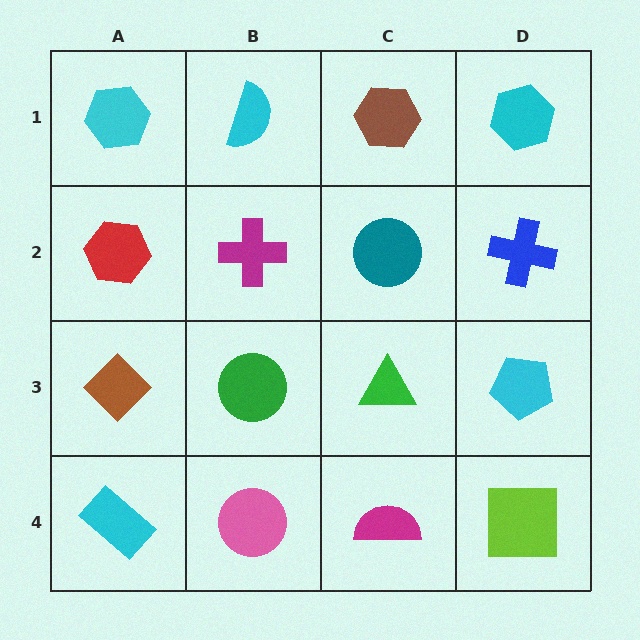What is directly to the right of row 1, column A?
A cyan semicircle.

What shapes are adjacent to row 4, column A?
A brown diamond (row 3, column A), a pink circle (row 4, column B).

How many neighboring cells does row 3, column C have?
4.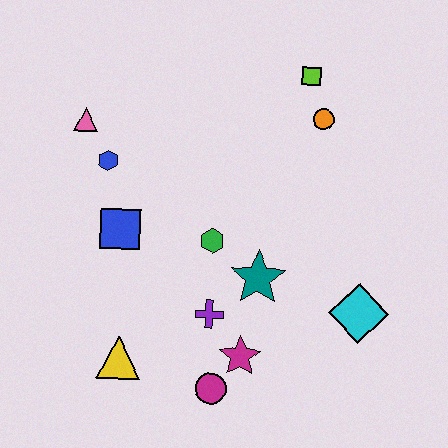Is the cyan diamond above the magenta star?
Yes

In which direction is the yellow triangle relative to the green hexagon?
The yellow triangle is below the green hexagon.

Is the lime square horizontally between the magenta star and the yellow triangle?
No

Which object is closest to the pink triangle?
The blue hexagon is closest to the pink triangle.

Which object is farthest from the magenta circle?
The lime square is farthest from the magenta circle.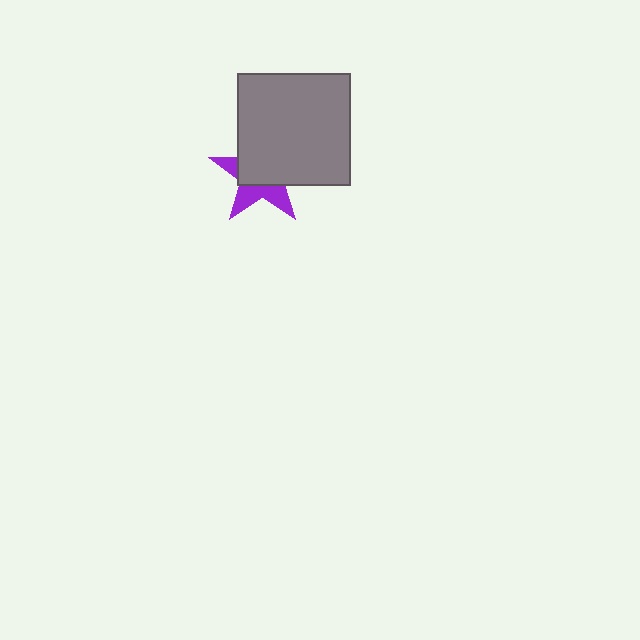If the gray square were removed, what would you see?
You would see the complete purple star.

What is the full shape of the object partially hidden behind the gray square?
The partially hidden object is a purple star.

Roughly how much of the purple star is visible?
A small part of it is visible (roughly 40%).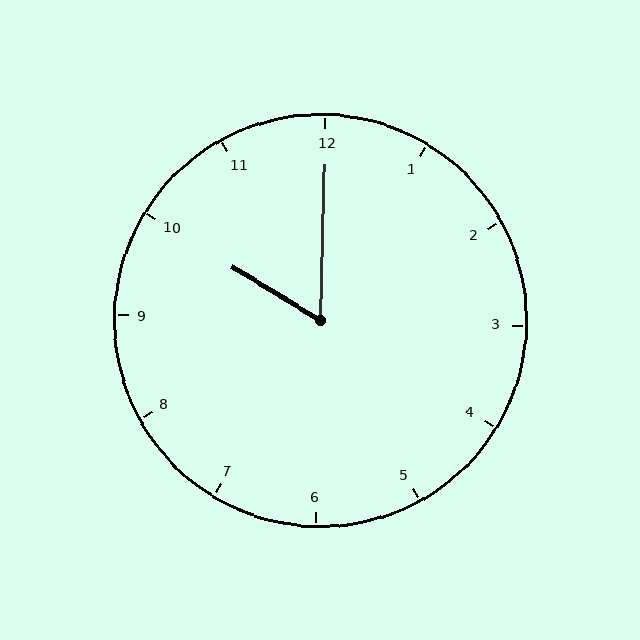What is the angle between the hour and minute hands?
Approximately 60 degrees.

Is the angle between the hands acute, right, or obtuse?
It is acute.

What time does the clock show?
10:00.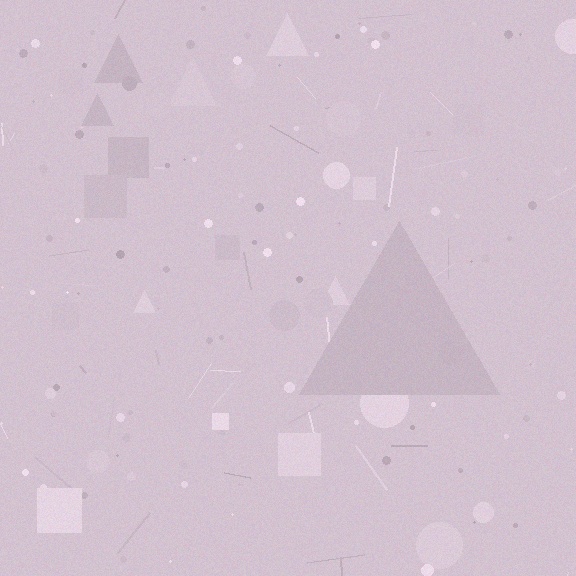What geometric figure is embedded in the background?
A triangle is embedded in the background.